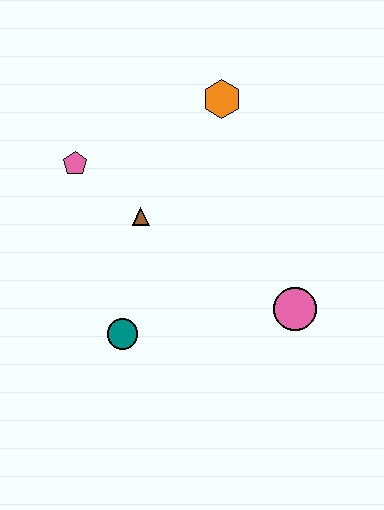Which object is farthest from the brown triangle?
The pink circle is farthest from the brown triangle.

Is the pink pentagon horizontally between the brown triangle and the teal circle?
No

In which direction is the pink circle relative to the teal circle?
The pink circle is to the right of the teal circle.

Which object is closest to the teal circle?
The brown triangle is closest to the teal circle.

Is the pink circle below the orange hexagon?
Yes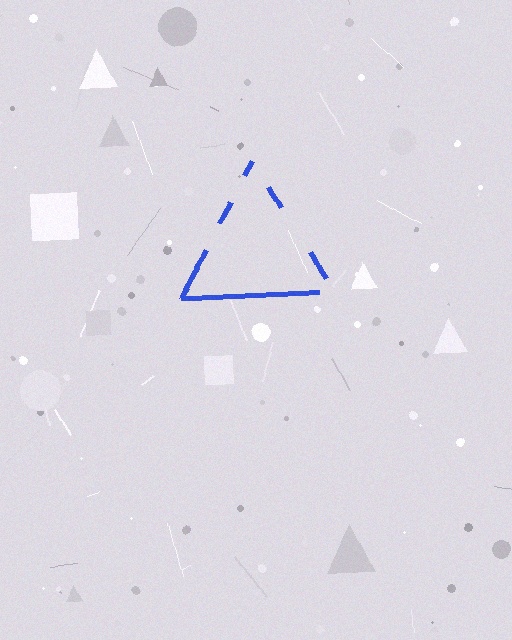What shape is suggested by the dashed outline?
The dashed outline suggests a triangle.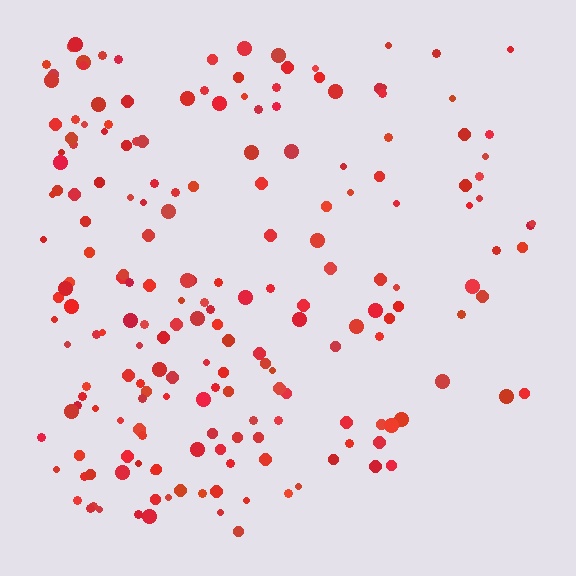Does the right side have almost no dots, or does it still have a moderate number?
Still a moderate number, just noticeably fewer than the left.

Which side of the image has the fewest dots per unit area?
The right.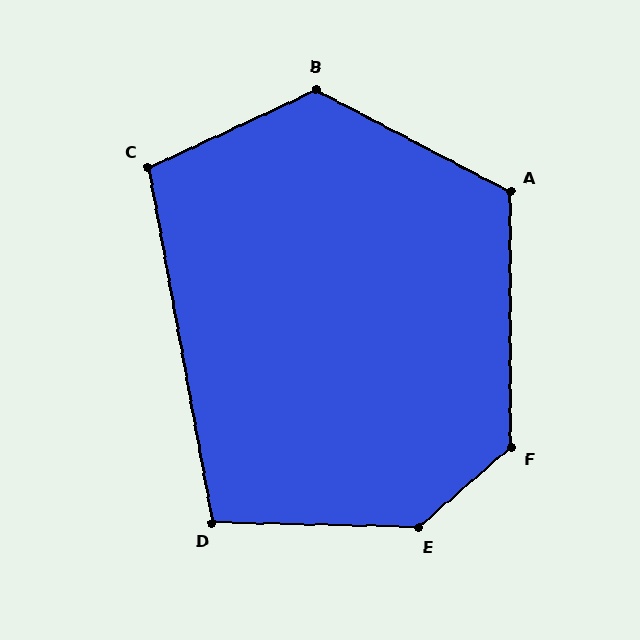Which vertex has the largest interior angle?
E, at approximately 138 degrees.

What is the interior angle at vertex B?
Approximately 128 degrees (obtuse).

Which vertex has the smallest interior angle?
D, at approximately 102 degrees.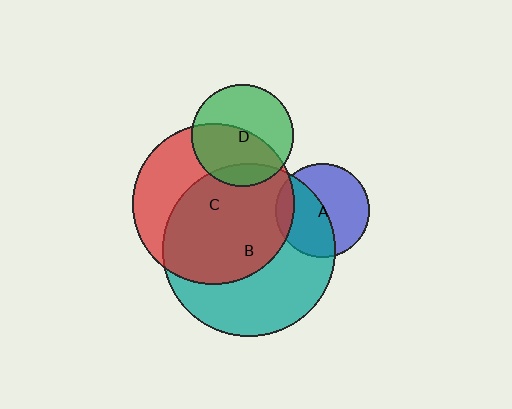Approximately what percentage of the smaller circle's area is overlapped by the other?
Approximately 50%.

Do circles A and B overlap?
Yes.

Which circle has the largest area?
Circle B (teal).